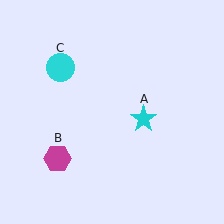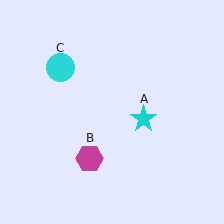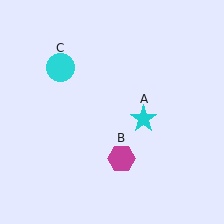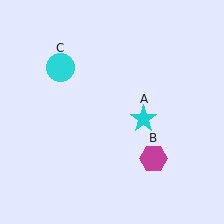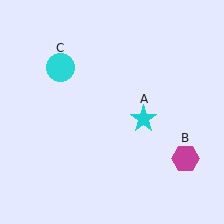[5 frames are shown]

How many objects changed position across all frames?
1 object changed position: magenta hexagon (object B).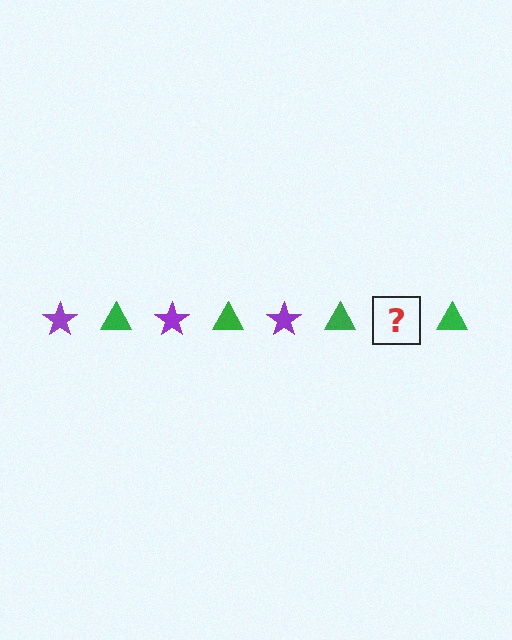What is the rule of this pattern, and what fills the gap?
The rule is that the pattern alternates between purple star and green triangle. The gap should be filled with a purple star.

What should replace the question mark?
The question mark should be replaced with a purple star.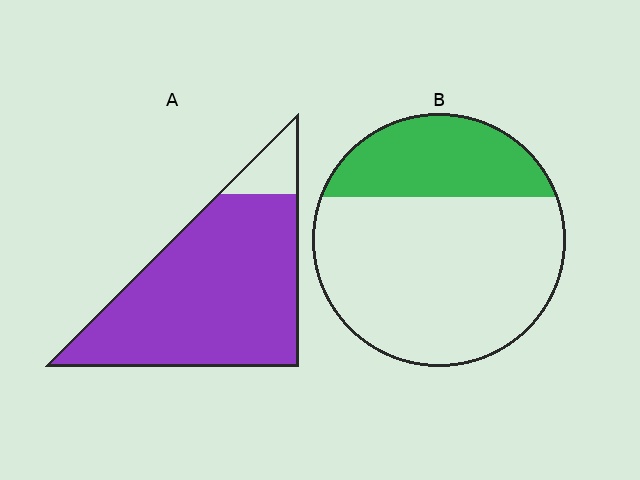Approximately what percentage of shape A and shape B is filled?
A is approximately 90% and B is approximately 30%.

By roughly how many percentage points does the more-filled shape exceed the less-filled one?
By roughly 60 percentage points (A over B).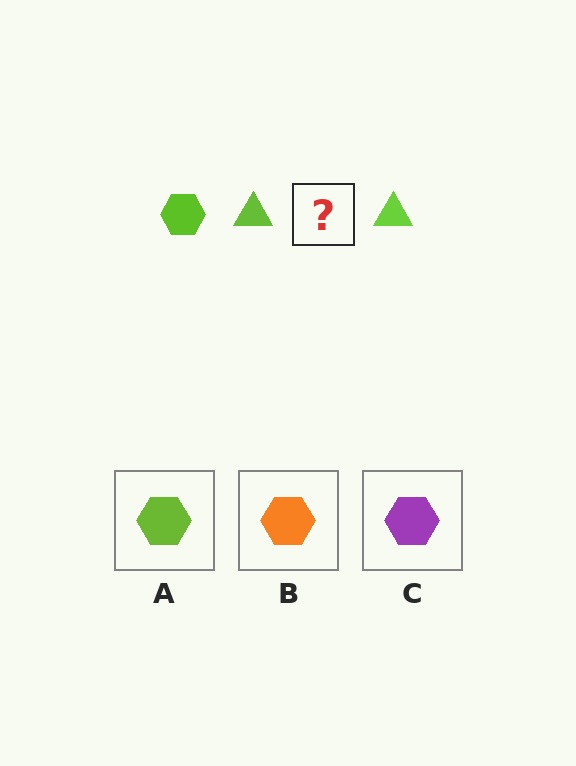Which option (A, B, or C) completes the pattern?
A.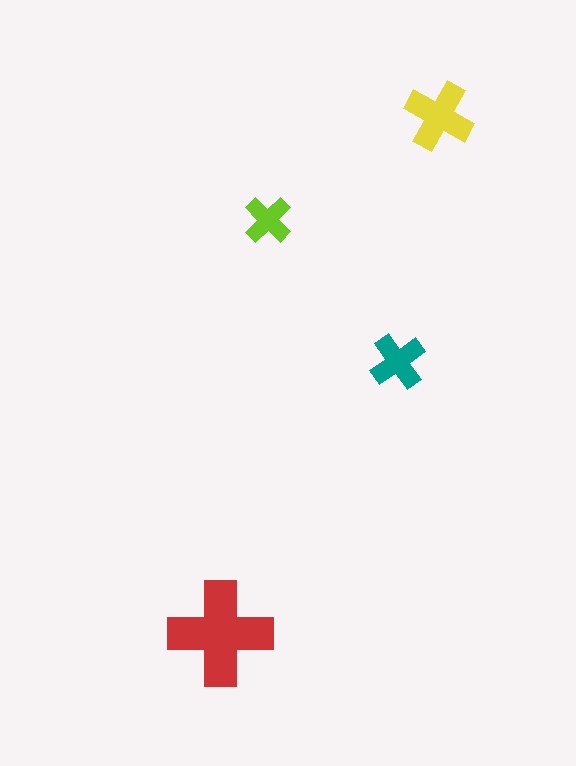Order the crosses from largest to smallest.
the red one, the yellow one, the teal one, the lime one.